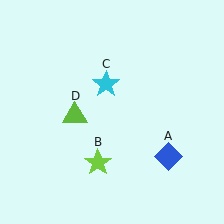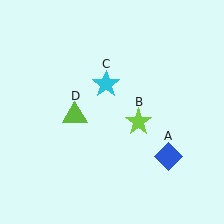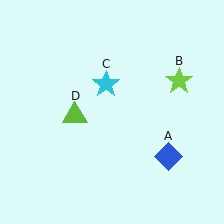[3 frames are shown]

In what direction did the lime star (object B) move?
The lime star (object B) moved up and to the right.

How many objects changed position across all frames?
1 object changed position: lime star (object B).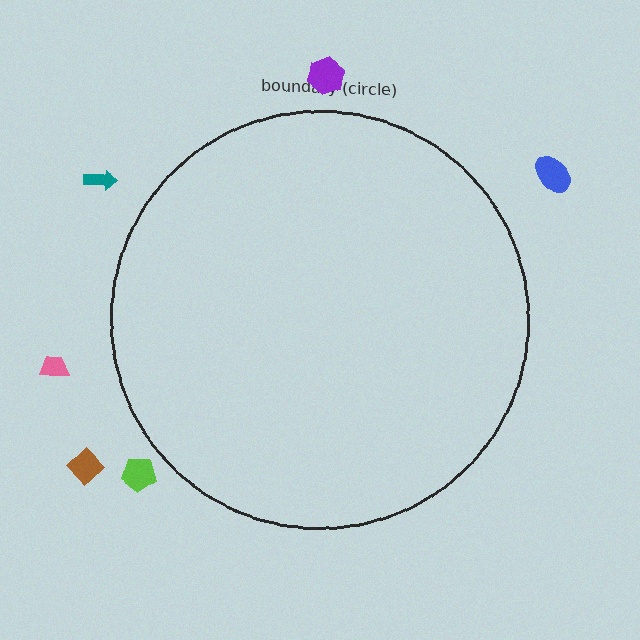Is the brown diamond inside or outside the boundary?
Outside.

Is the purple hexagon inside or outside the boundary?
Outside.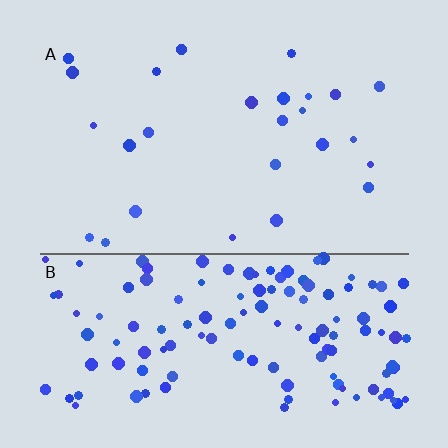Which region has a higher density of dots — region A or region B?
B (the bottom).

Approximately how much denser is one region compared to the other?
Approximately 5.3× — region B over region A.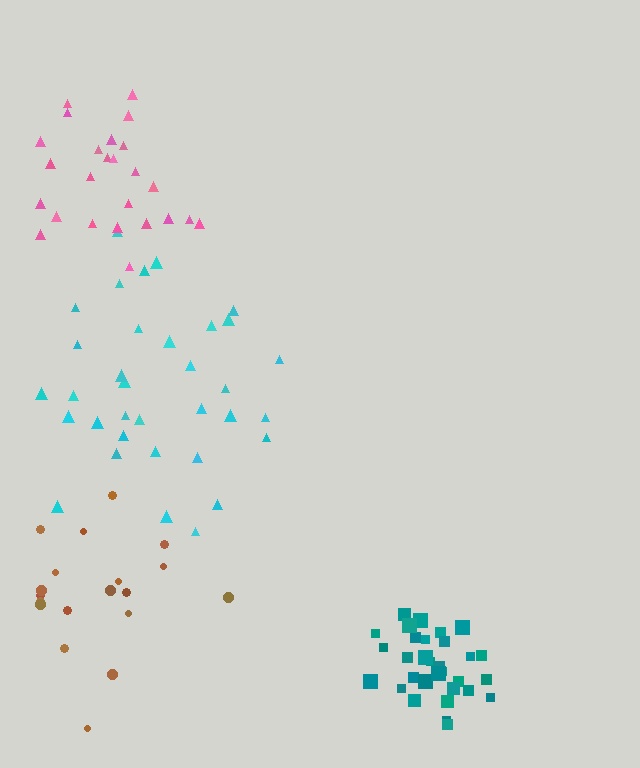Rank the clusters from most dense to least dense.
teal, pink, cyan, brown.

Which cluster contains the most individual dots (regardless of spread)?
Cyan (35).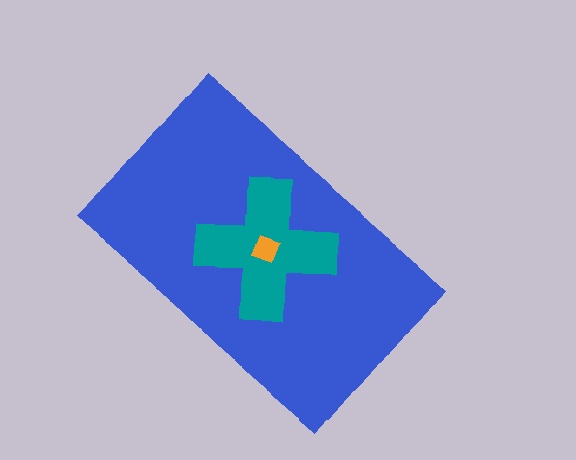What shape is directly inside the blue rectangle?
The teal cross.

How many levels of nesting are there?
3.